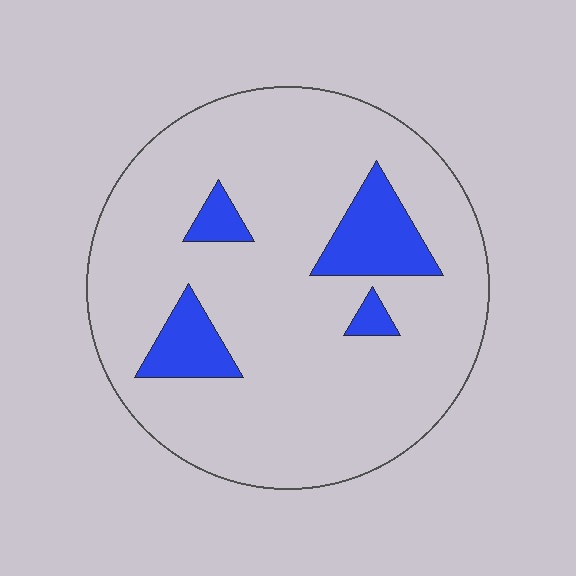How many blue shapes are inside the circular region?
4.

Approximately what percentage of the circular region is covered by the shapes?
Approximately 15%.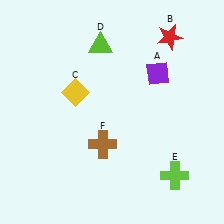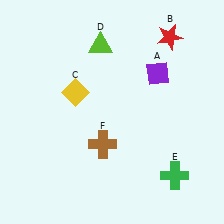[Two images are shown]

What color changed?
The cross (E) changed from lime in Image 1 to green in Image 2.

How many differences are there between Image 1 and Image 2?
There is 1 difference between the two images.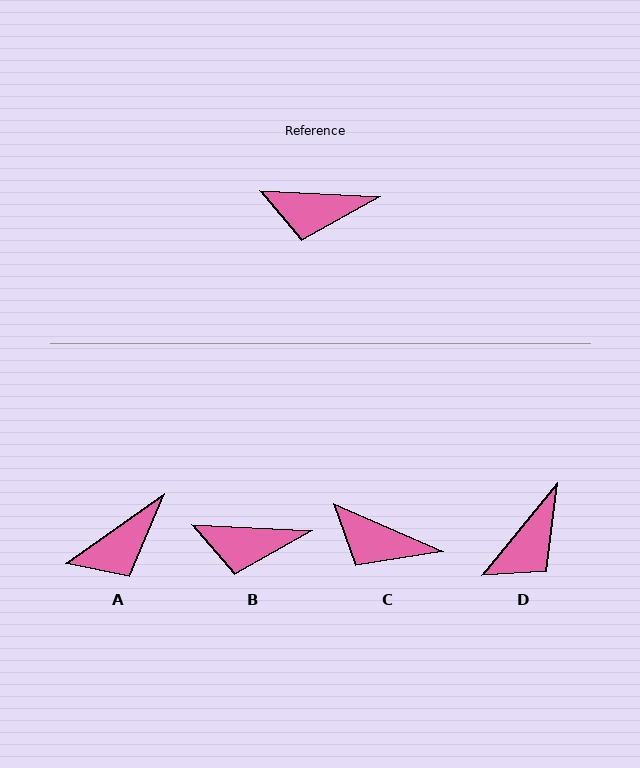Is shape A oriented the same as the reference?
No, it is off by about 38 degrees.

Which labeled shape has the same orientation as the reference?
B.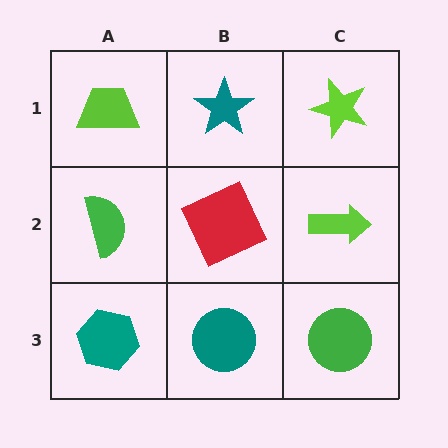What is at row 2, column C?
A lime arrow.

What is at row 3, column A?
A teal hexagon.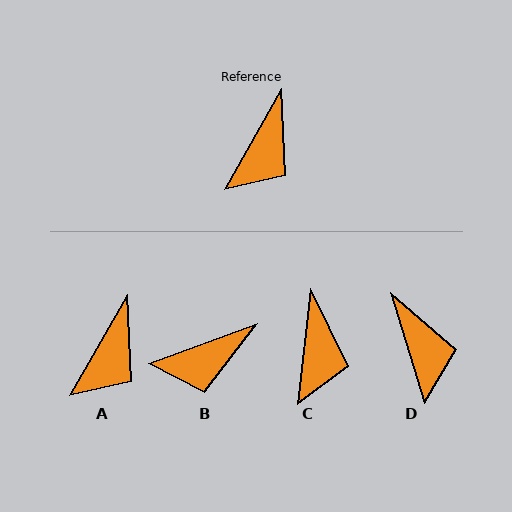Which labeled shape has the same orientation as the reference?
A.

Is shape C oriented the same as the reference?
No, it is off by about 23 degrees.